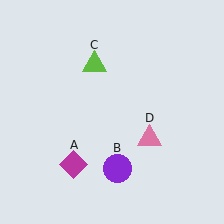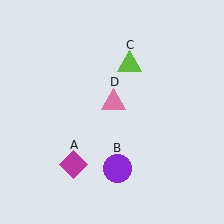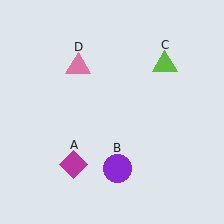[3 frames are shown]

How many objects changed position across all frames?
2 objects changed position: lime triangle (object C), pink triangle (object D).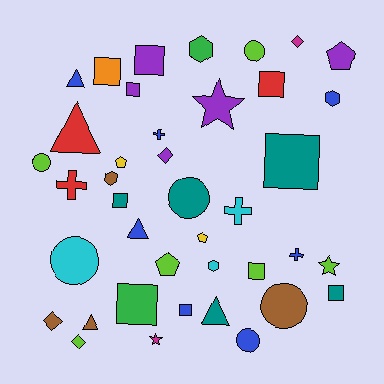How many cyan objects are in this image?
There are 3 cyan objects.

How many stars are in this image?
There are 3 stars.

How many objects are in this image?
There are 40 objects.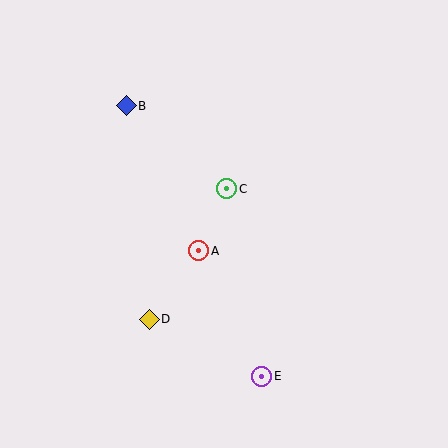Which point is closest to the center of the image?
Point C at (227, 189) is closest to the center.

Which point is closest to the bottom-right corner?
Point E is closest to the bottom-right corner.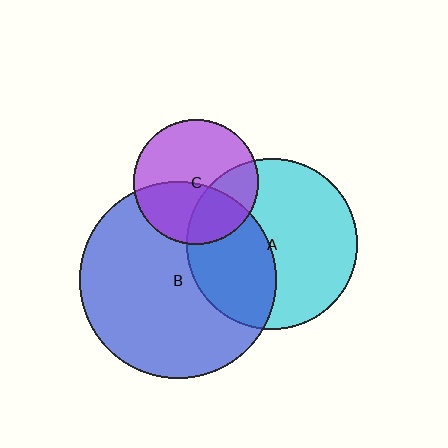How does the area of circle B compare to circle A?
Approximately 1.3 times.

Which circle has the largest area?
Circle B (blue).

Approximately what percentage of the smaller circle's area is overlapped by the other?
Approximately 30%.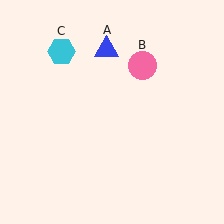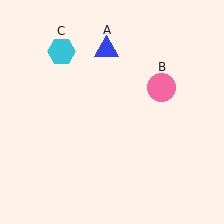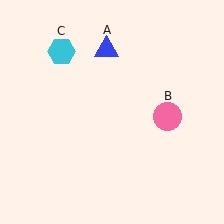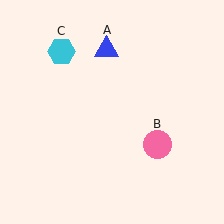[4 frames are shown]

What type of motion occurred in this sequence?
The pink circle (object B) rotated clockwise around the center of the scene.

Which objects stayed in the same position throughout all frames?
Blue triangle (object A) and cyan hexagon (object C) remained stationary.